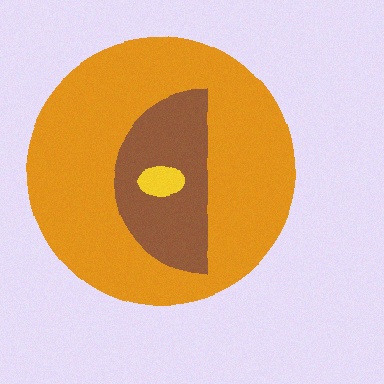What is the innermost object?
The yellow ellipse.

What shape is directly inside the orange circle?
The brown semicircle.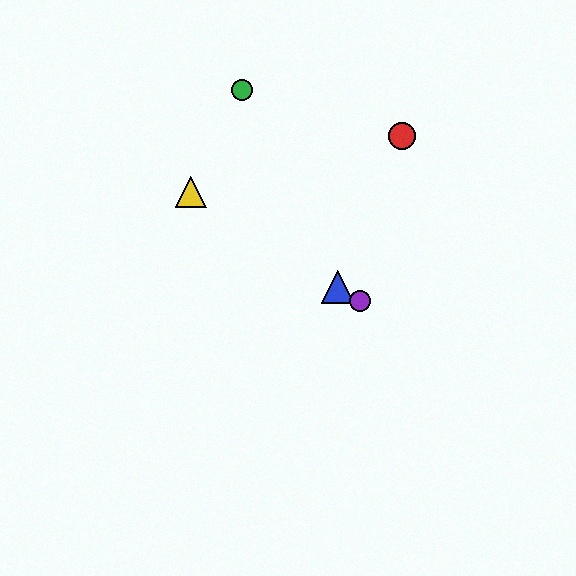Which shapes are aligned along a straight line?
The blue triangle, the yellow triangle, the purple circle are aligned along a straight line.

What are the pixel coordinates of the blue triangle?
The blue triangle is at (338, 287).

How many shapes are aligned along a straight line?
3 shapes (the blue triangle, the yellow triangle, the purple circle) are aligned along a straight line.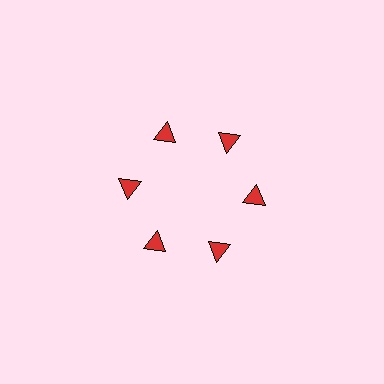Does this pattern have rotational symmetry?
Yes, this pattern has 6-fold rotational symmetry. It looks the same after rotating 60 degrees around the center.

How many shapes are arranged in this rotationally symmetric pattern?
There are 6 shapes, arranged in 6 groups of 1.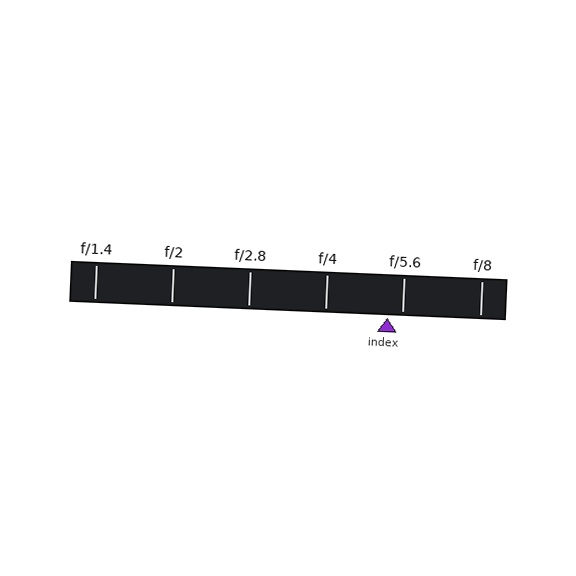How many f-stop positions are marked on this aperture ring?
There are 6 f-stop positions marked.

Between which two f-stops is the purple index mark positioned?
The index mark is between f/4 and f/5.6.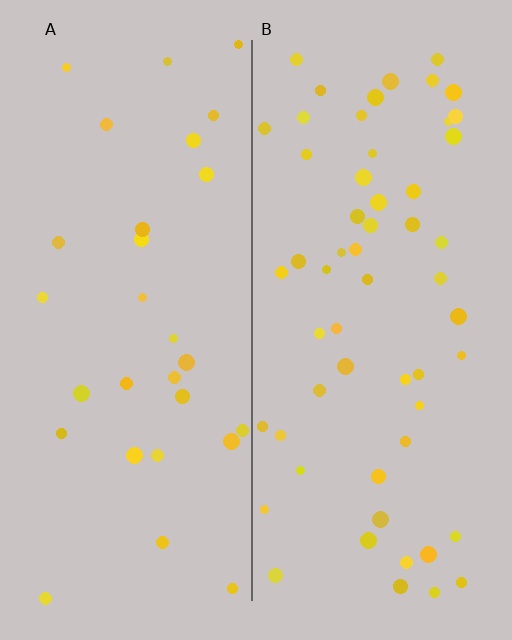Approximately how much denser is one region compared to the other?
Approximately 2.0× — region B over region A.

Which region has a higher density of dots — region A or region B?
B (the right).